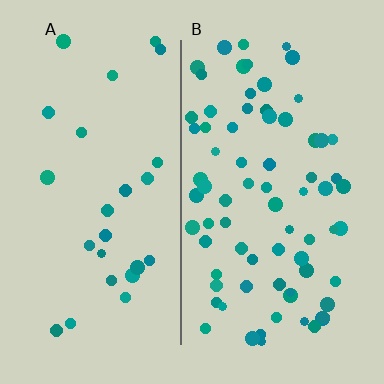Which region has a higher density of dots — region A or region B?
B (the right).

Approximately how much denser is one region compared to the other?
Approximately 2.9× — region B over region A.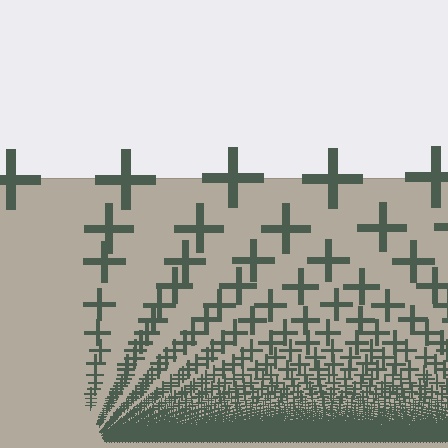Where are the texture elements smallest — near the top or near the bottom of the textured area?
Near the bottom.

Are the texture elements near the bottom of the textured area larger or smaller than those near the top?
Smaller. The gradient is inverted — elements near the bottom are smaller and denser.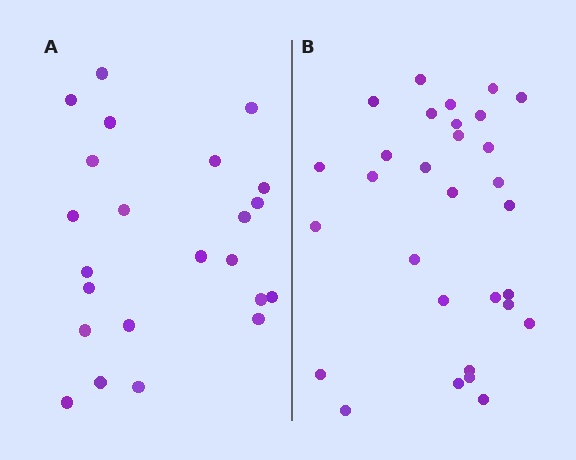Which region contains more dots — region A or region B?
Region B (the right region) has more dots.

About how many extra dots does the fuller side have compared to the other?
Region B has roughly 8 or so more dots than region A.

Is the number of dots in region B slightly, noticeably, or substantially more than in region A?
Region B has noticeably more, but not dramatically so. The ratio is roughly 1.3 to 1.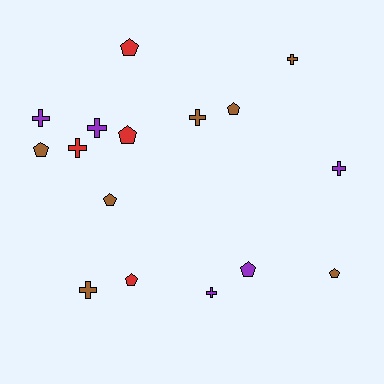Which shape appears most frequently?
Cross, with 8 objects.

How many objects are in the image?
There are 16 objects.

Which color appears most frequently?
Brown, with 7 objects.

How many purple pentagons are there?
There is 1 purple pentagon.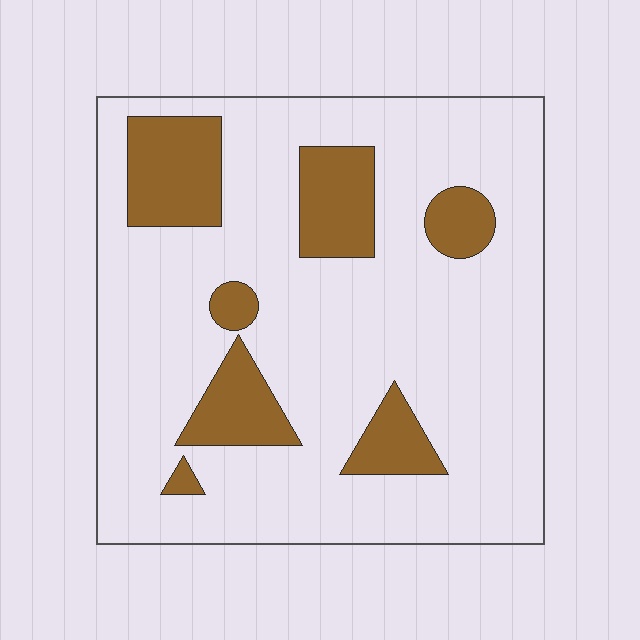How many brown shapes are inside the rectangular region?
7.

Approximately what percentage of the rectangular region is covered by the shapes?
Approximately 20%.